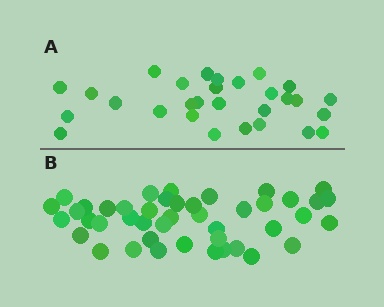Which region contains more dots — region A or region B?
Region B (the bottom region) has more dots.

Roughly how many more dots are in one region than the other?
Region B has approximately 15 more dots than region A.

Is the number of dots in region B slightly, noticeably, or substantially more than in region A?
Region B has substantially more. The ratio is roughly 1.5 to 1.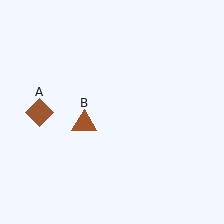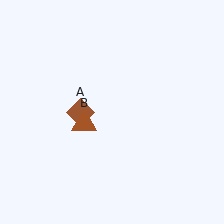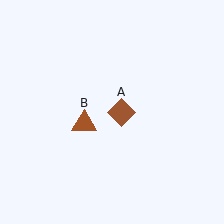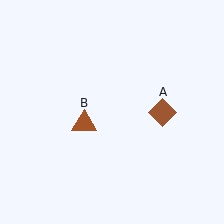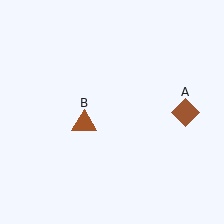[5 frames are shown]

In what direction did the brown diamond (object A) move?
The brown diamond (object A) moved right.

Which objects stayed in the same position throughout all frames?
Brown triangle (object B) remained stationary.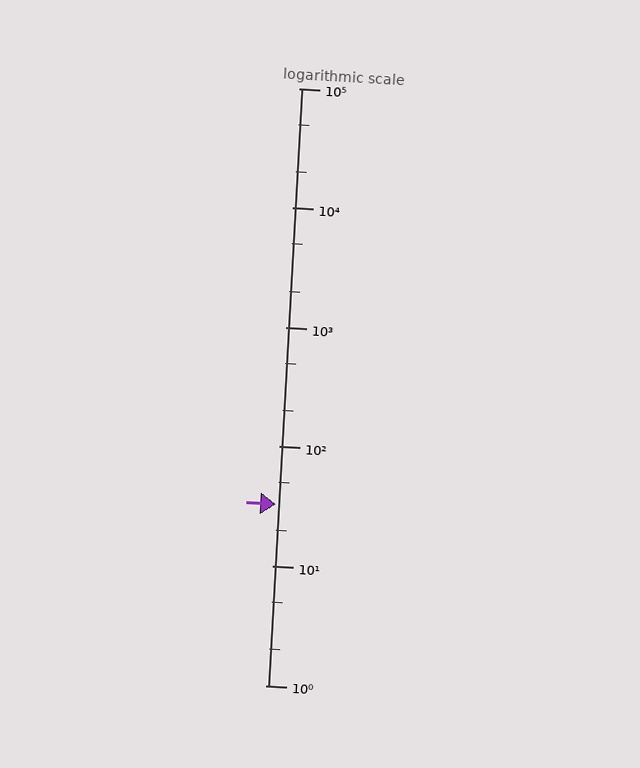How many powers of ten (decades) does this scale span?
The scale spans 5 decades, from 1 to 100000.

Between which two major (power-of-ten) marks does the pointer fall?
The pointer is between 10 and 100.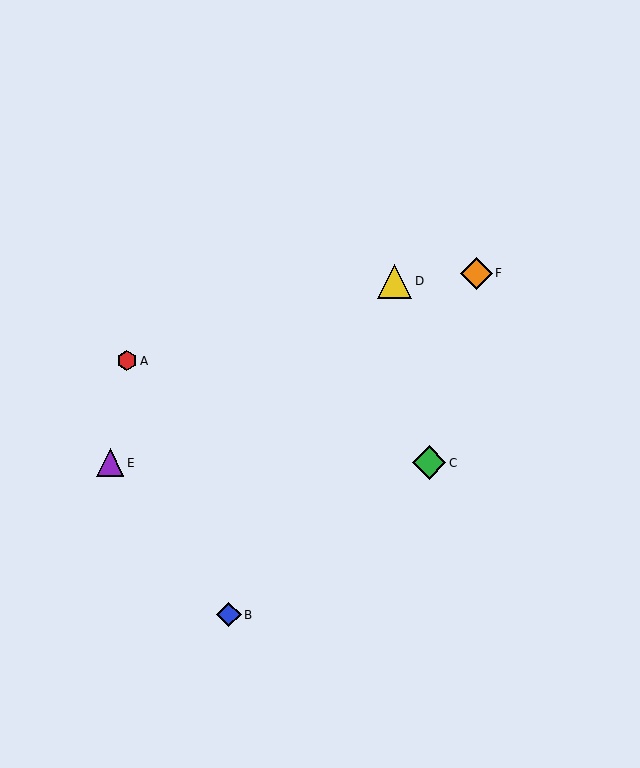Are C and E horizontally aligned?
Yes, both are at y≈463.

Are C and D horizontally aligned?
No, C is at y≈463 and D is at y≈281.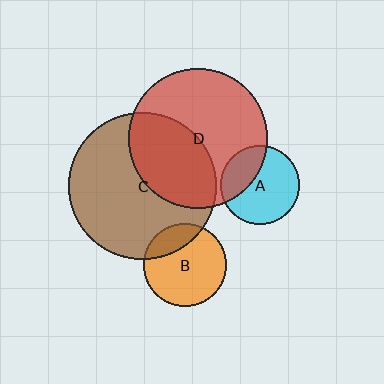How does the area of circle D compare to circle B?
Approximately 2.8 times.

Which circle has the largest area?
Circle C (brown).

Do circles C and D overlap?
Yes.